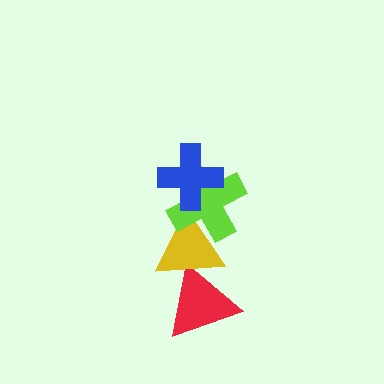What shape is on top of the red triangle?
The yellow triangle is on top of the red triangle.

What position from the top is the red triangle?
The red triangle is 4th from the top.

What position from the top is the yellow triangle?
The yellow triangle is 3rd from the top.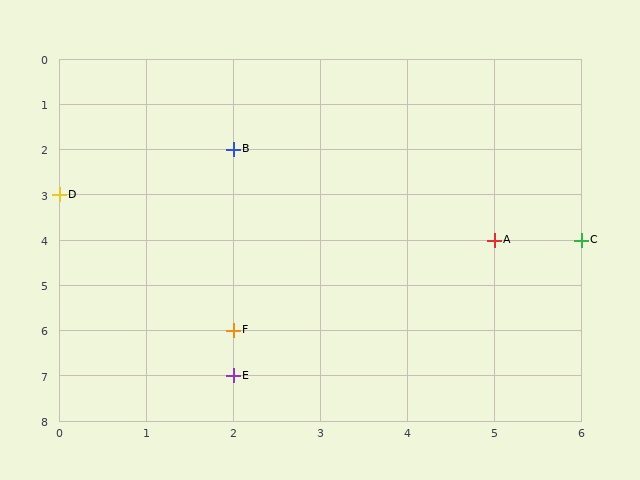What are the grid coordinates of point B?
Point B is at grid coordinates (2, 2).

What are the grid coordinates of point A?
Point A is at grid coordinates (5, 4).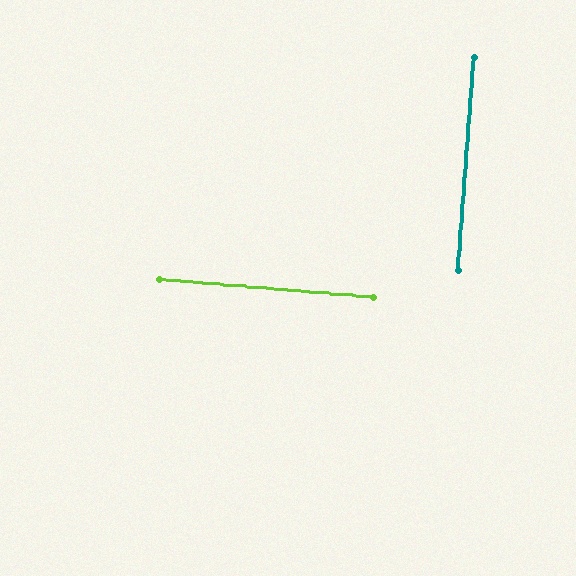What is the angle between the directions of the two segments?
Approximately 90 degrees.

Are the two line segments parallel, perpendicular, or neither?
Perpendicular — they meet at approximately 90°.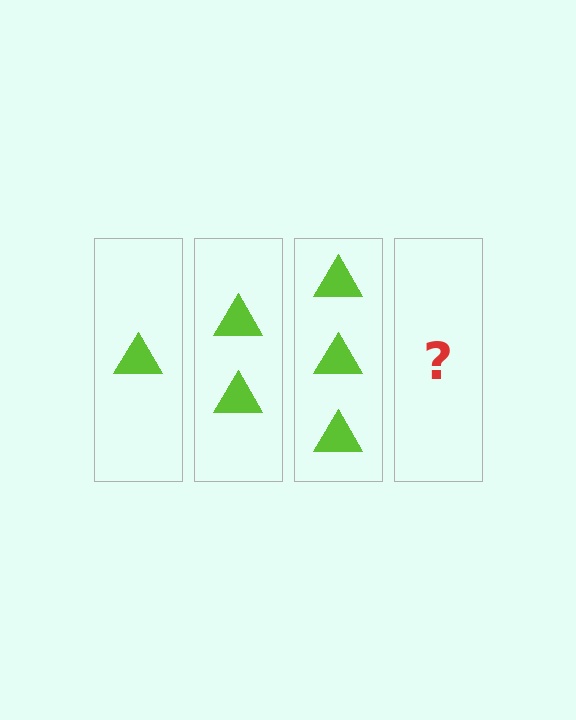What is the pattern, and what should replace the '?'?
The pattern is that each step adds one more triangle. The '?' should be 4 triangles.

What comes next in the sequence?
The next element should be 4 triangles.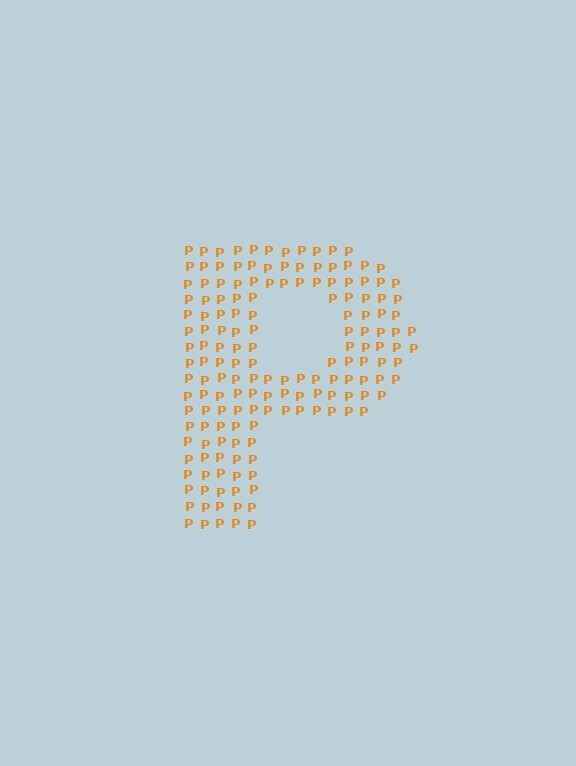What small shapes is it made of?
It is made of small letter P's.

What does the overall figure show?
The overall figure shows the letter P.